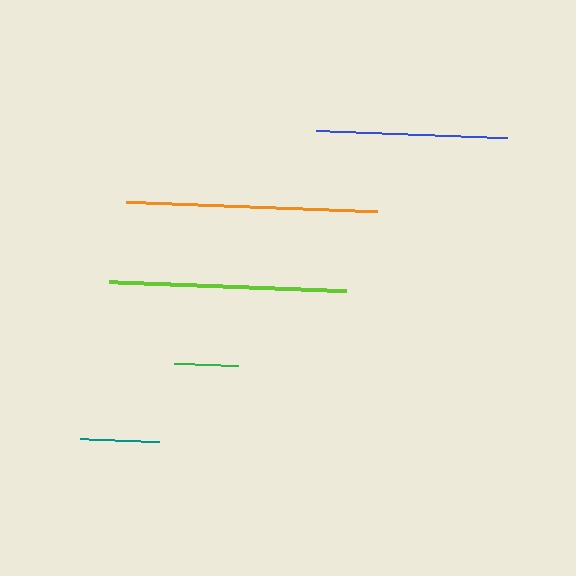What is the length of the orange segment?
The orange segment is approximately 251 pixels long.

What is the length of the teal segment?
The teal segment is approximately 79 pixels long.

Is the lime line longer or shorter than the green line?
The lime line is longer than the green line.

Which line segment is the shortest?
The green line is the shortest at approximately 64 pixels.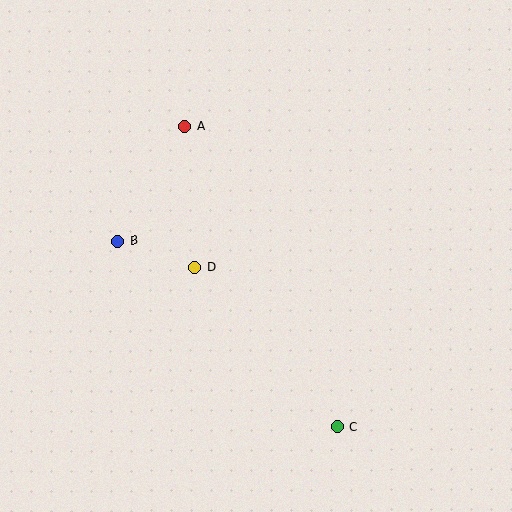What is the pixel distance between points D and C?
The distance between D and C is 213 pixels.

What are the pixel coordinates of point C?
Point C is at (337, 426).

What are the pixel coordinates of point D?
Point D is at (195, 267).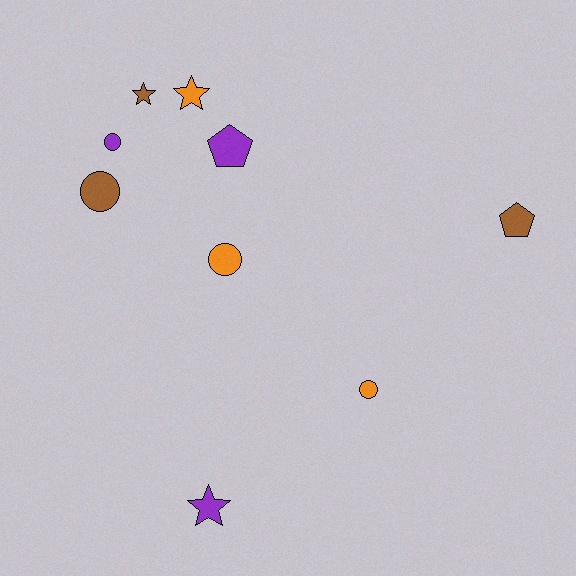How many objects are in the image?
There are 9 objects.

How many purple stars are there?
There is 1 purple star.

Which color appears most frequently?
Orange, with 3 objects.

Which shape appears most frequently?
Circle, with 4 objects.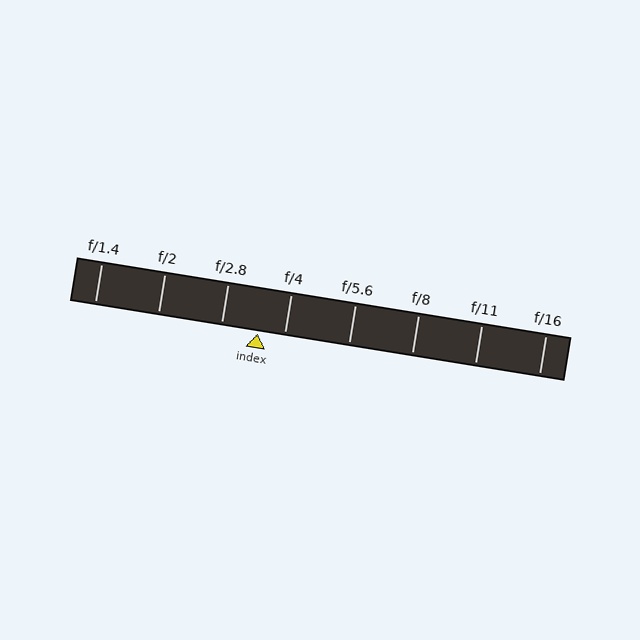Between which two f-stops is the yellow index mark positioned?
The index mark is between f/2.8 and f/4.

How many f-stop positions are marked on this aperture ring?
There are 8 f-stop positions marked.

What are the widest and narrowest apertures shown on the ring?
The widest aperture shown is f/1.4 and the narrowest is f/16.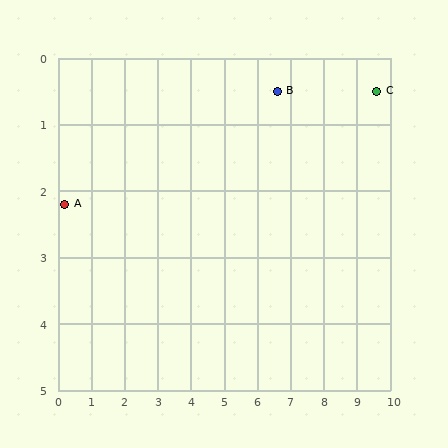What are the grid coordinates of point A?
Point A is at approximately (0.2, 2.2).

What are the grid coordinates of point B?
Point B is at approximately (6.6, 0.5).